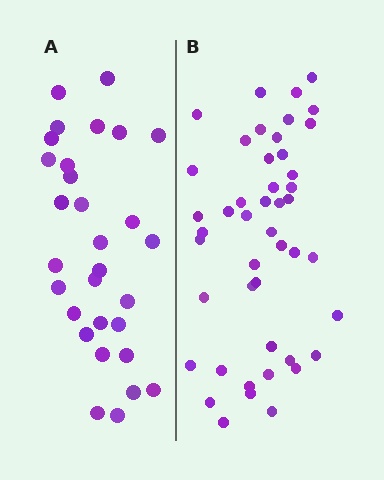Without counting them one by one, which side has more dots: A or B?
Region B (the right region) has more dots.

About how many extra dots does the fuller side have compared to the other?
Region B has approximately 15 more dots than region A.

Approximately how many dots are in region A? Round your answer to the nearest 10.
About 30 dots.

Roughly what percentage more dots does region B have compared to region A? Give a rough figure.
About 55% more.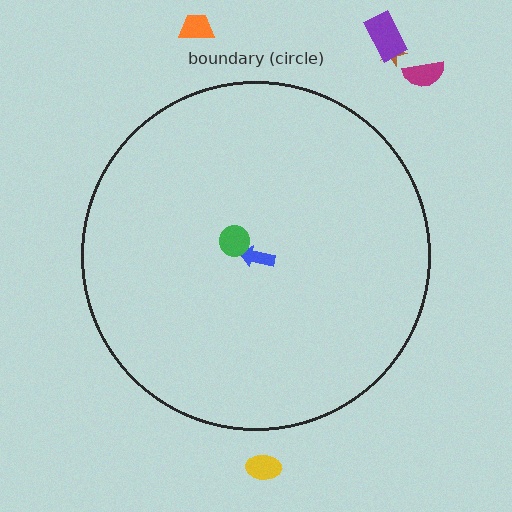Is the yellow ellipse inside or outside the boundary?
Outside.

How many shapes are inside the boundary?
2 inside, 5 outside.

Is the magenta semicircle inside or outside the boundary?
Outside.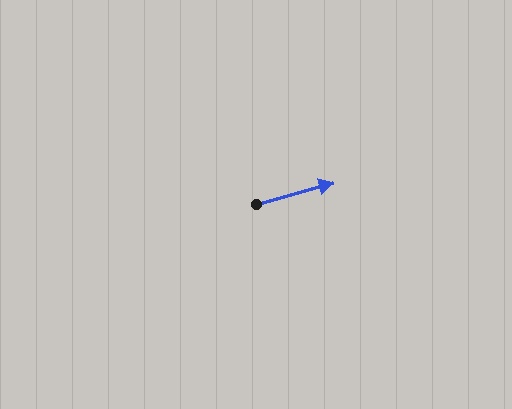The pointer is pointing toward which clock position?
Roughly 2 o'clock.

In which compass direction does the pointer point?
East.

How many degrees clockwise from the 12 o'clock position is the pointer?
Approximately 74 degrees.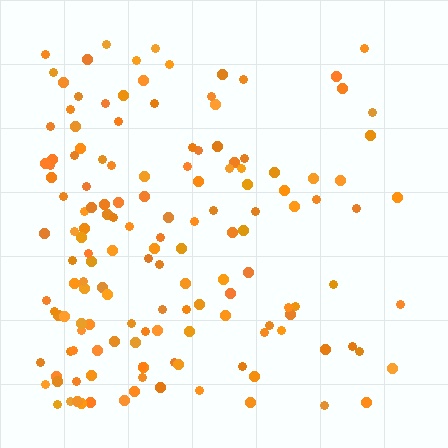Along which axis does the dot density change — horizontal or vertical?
Horizontal.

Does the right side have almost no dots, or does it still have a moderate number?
Still a moderate number, just noticeably fewer than the left.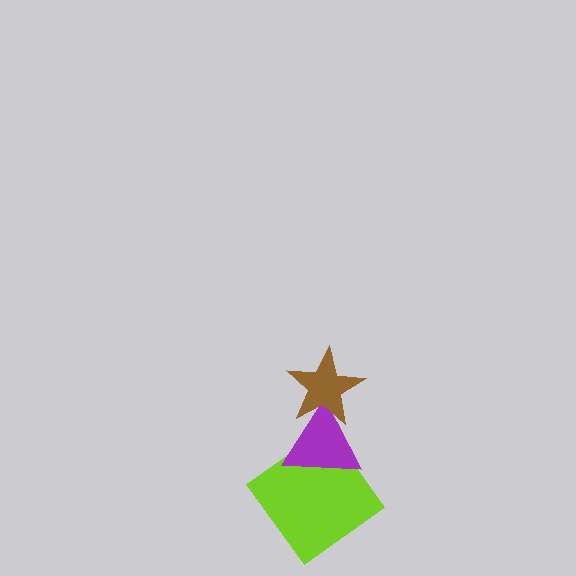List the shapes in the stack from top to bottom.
From top to bottom: the brown star, the purple triangle, the lime diamond.